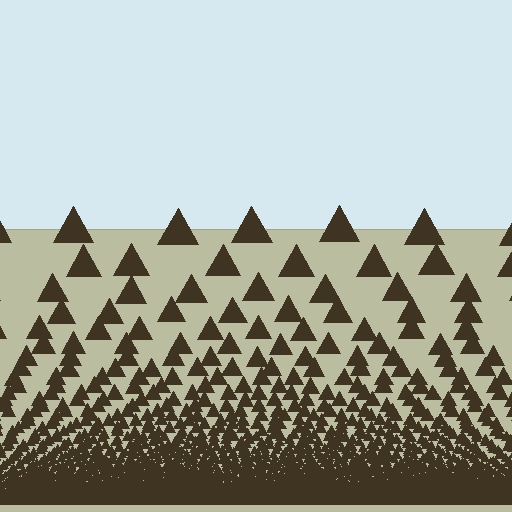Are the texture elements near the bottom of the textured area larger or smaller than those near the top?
Smaller. The gradient is inverted — elements near the bottom are smaller and denser.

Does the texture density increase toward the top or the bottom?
Density increases toward the bottom.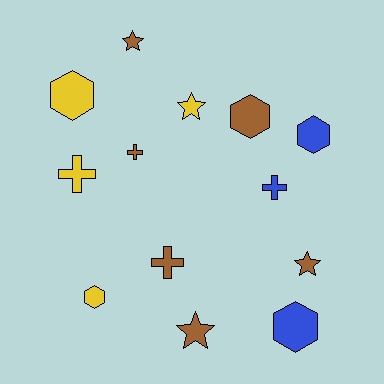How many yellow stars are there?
There is 1 yellow star.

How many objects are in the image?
There are 13 objects.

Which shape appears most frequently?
Hexagon, with 5 objects.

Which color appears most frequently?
Brown, with 6 objects.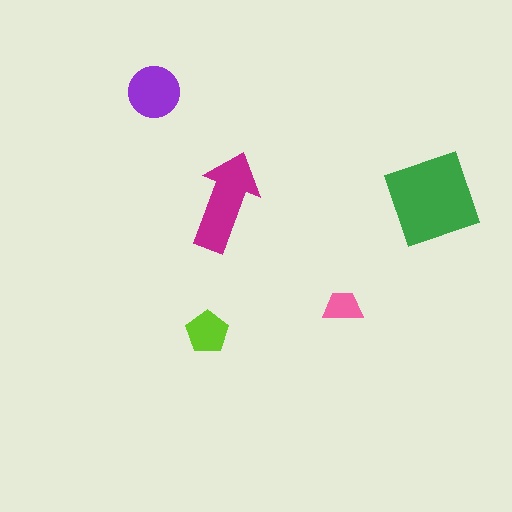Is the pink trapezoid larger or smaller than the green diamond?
Smaller.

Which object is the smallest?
The pink trapezoid.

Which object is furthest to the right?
The green diamond is rightmost.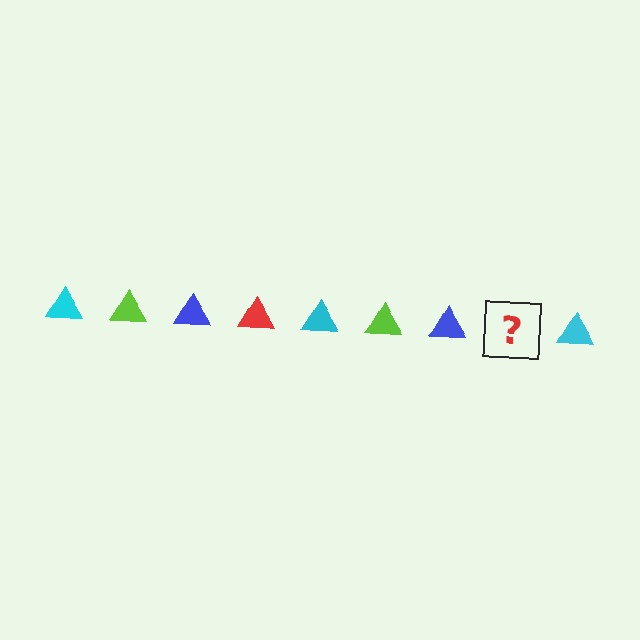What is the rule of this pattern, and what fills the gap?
The rule is that the pattern cycles through cyan, lime, blue, red triangles. The gap should be filled with a red triangle.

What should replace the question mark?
The question mark should be replaced with a red triangle.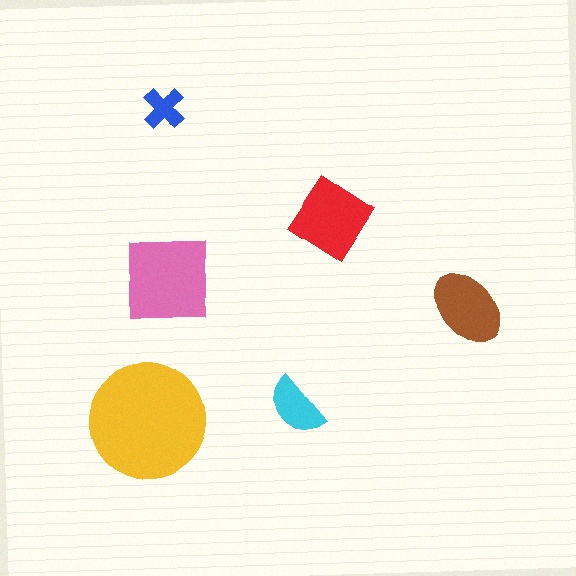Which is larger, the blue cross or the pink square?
The pink square.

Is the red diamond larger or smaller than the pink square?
Smaller.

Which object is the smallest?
The blue cross.